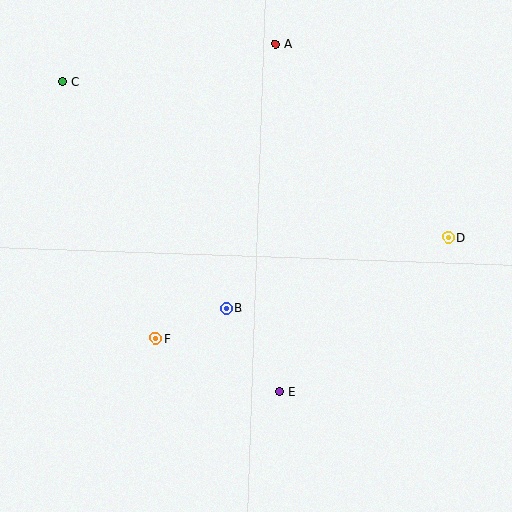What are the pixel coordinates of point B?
Point B is at (226, 308).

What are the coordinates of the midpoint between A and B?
The midpoint between A and B is at (251, 176).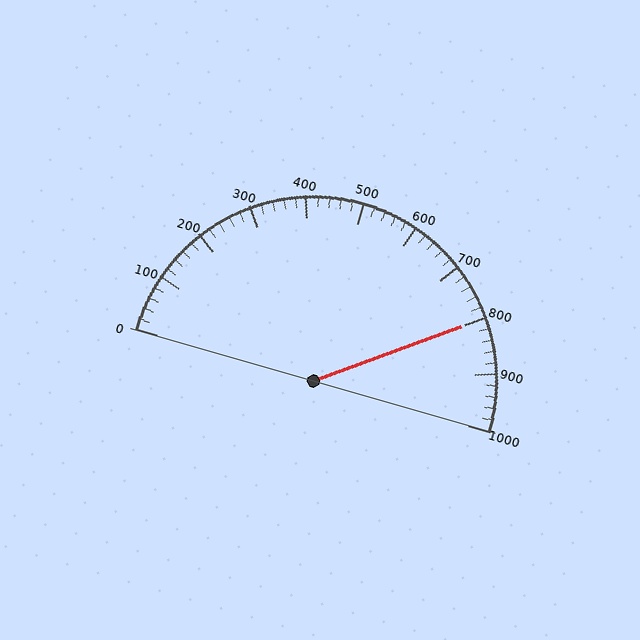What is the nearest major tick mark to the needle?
The nearest major tick mark is 800.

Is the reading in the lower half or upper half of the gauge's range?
The reading is in the upper half of the range (0 to 1000).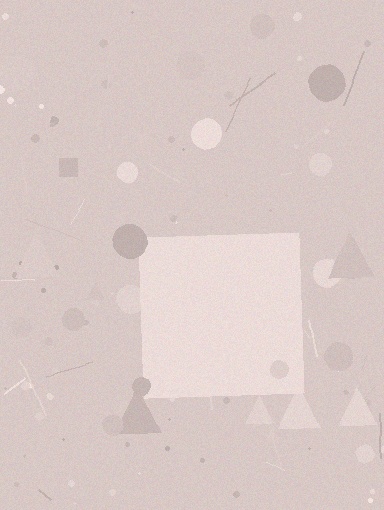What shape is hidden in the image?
A square is hidden in the image.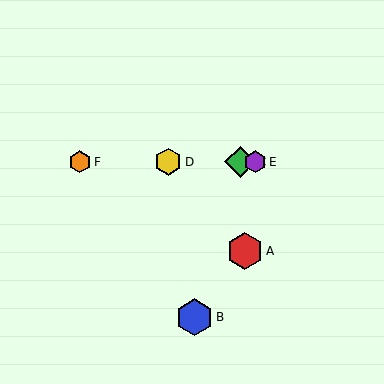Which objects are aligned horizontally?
Objects C, D, E, F are aligned horizontally.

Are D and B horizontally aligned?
No, D is at y≈162 and B is at y≈317.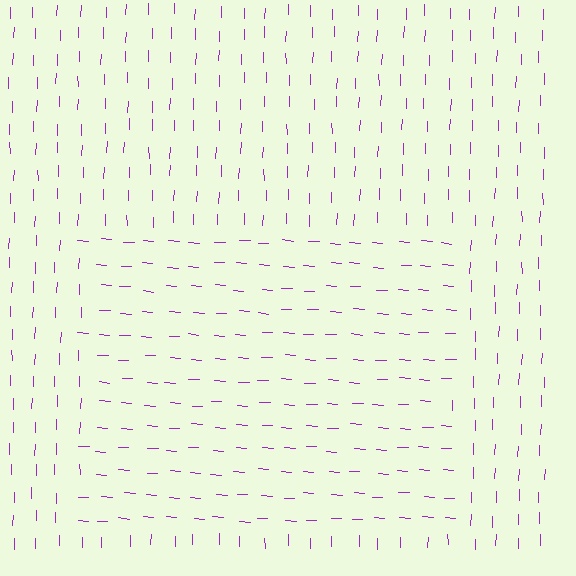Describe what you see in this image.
The image is filled with small purple line segments. A rectangle region in the image has lines oriented differently from the surrounding lines, creating a visible texture boundary.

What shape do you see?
I see a rectangle.